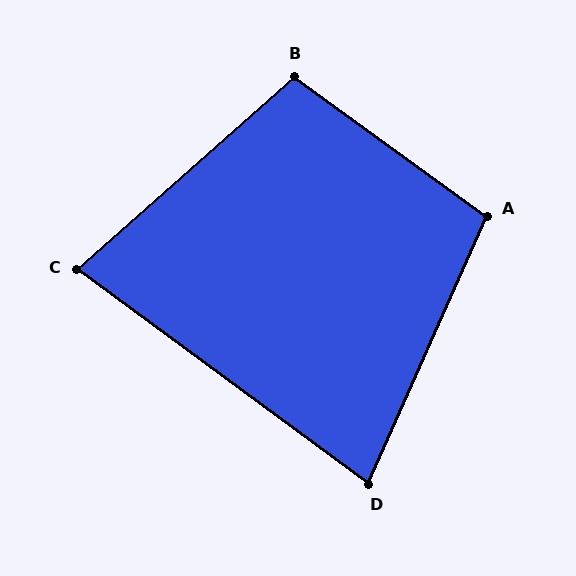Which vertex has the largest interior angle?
B, at approximately 102 degrees.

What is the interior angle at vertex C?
Approximately 78 degrees (acute).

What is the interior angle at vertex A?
Approximately 102 degrees (obtuse).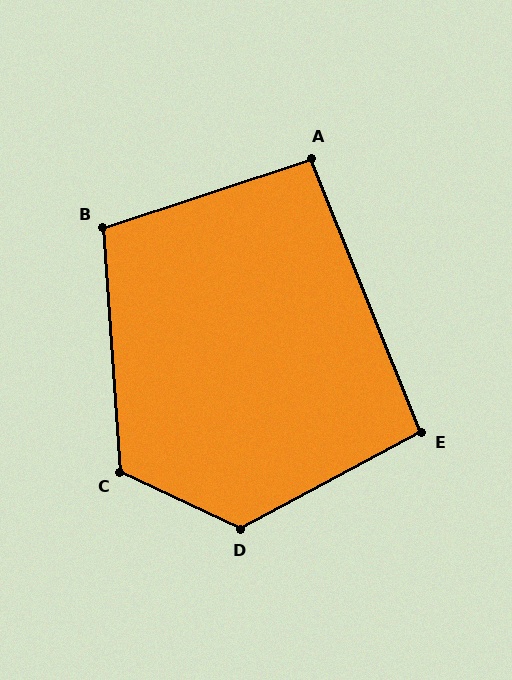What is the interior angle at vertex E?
Approximately 96 degrees (obtuse).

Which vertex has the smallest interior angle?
A, at approximately 94 degrees.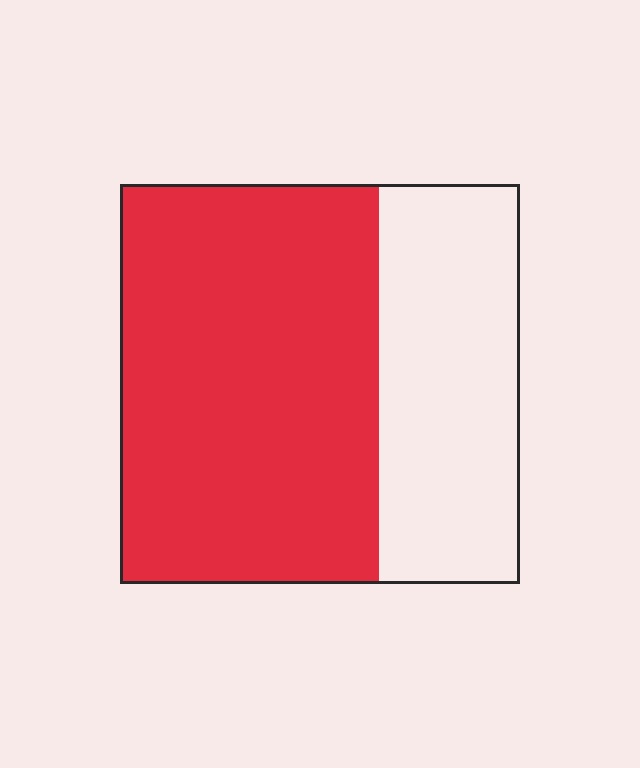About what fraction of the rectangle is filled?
About two thirds (2/3).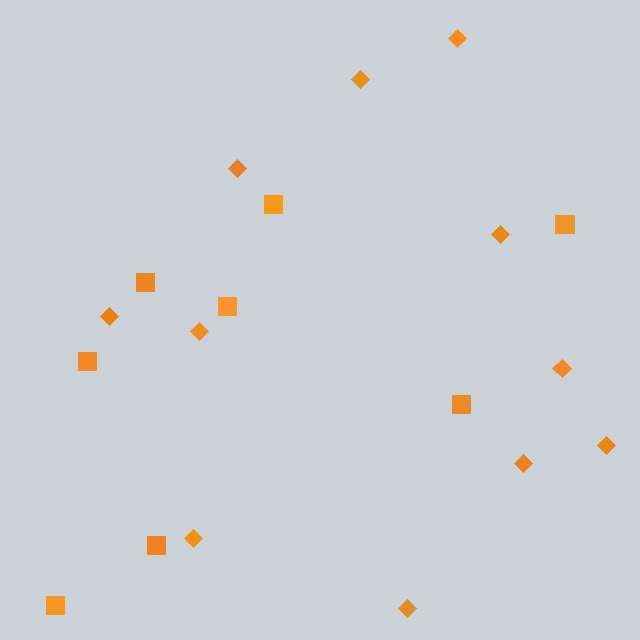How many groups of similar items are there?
There are 2 groups: one group of squares (8) and one group of diamonds (11).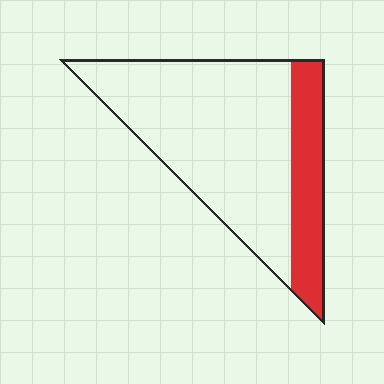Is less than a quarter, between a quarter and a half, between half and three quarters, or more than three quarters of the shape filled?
Less than a quarter.